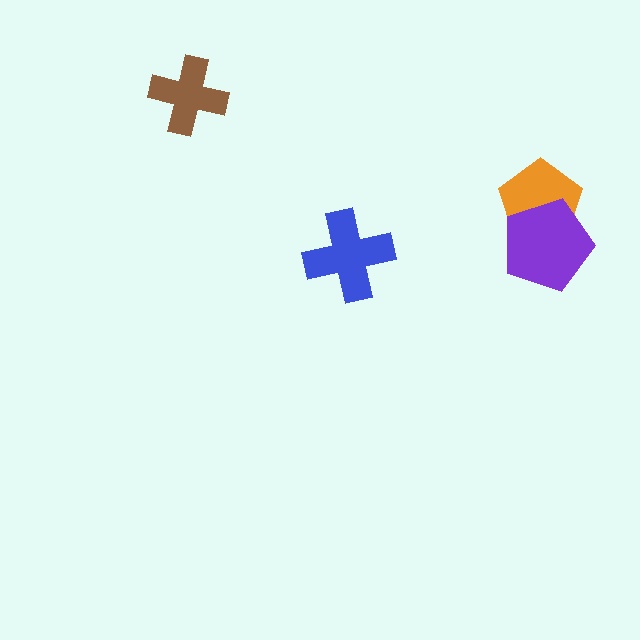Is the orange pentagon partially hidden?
Yes, it is partially covered by another shape.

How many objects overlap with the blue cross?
0 objects overlap with the blue cross.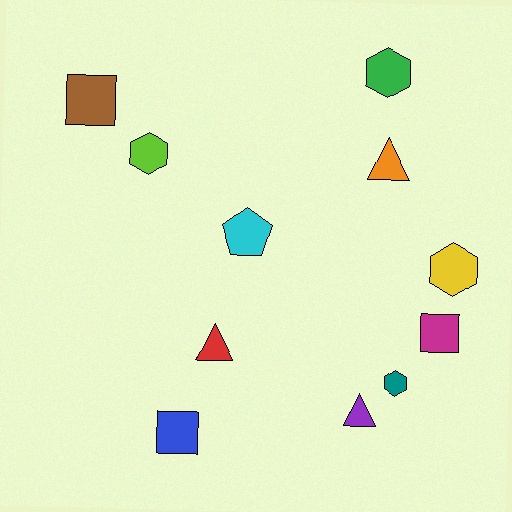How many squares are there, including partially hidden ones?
There are 3 squares.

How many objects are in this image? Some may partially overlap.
There are 11 objects.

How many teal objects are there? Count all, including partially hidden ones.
There is 1 teal object.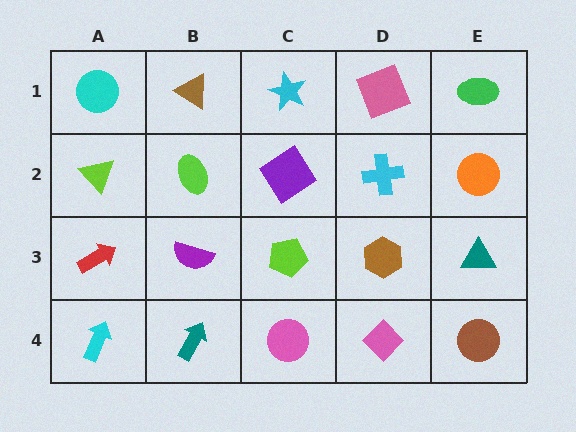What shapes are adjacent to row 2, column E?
A green ellipse (row 1, column E), a teal triangle (row 3, column E), a cyan cross (row 2, column D).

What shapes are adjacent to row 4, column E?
A teal triangle (row 3, column E), a pink diamond (row 4, column D).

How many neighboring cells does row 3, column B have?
4.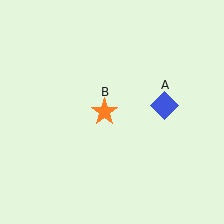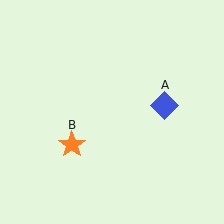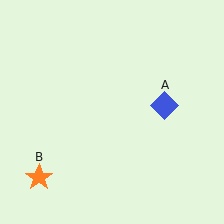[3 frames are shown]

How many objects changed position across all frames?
1 object changed position: orange star (object B).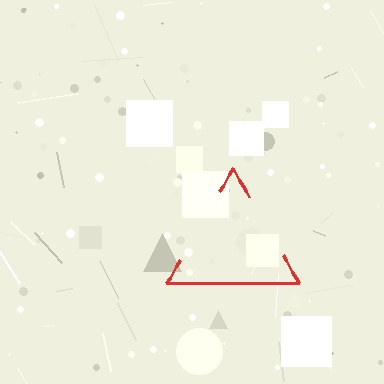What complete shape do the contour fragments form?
The contour fragments form a triangle.